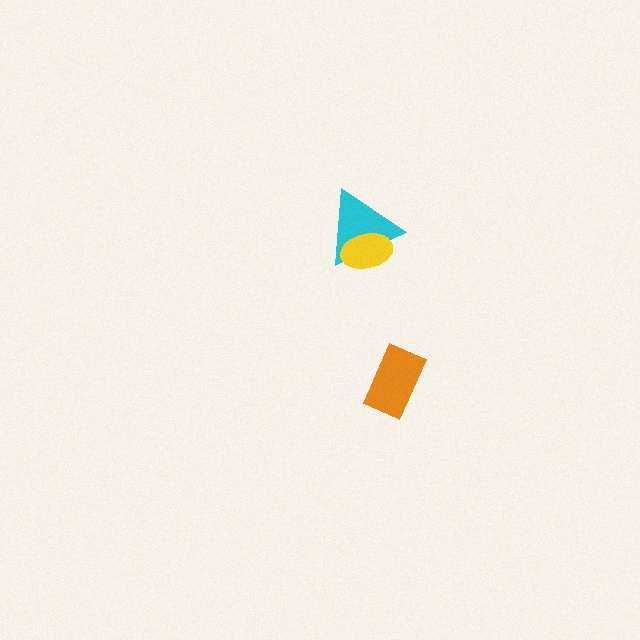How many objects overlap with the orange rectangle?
0 objects overlap with the orange rectangle.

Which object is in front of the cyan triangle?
The yellow ellipse is in front of the cyan triangle.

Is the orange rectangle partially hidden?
No, no other shape covers it.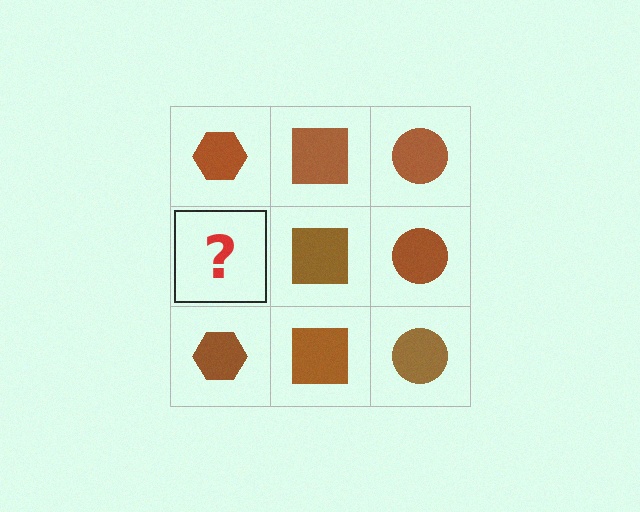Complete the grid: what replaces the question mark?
The question mark should be replaced with a brown hexagon.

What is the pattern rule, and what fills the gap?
The rule is that each column has a consistent shape. The gap should be filled with a brown hexagon.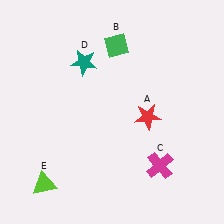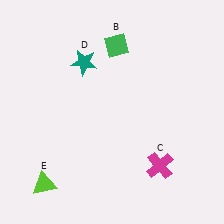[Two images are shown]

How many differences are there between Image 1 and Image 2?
There is 1 difference between the two images.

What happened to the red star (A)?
The red star (A) was removed in Image 2. It was in the bottom-right area of Image 1.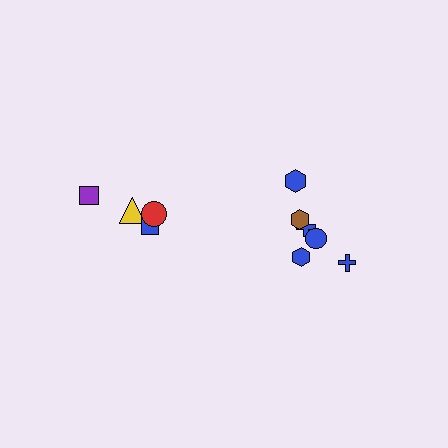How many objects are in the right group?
There are 6 objects.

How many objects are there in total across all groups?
There are 10 objects.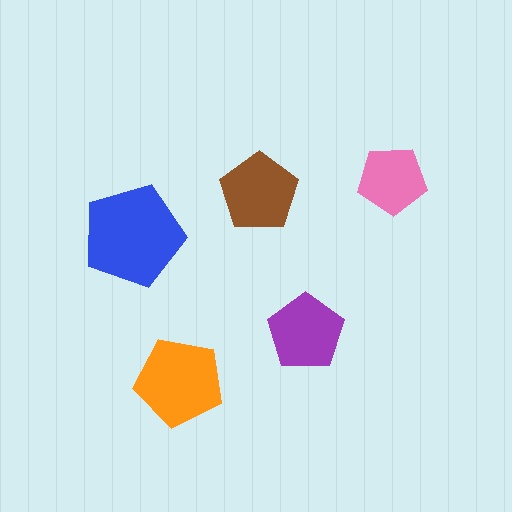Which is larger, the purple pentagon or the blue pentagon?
The blue one.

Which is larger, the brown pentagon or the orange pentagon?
The orange one.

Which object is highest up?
The pink pentagon is topmost.